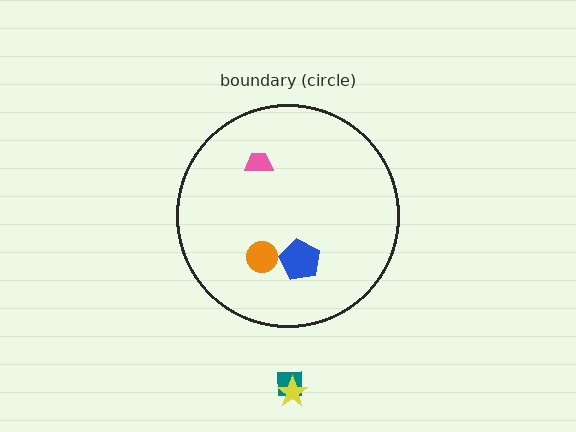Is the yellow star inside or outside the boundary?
Outside.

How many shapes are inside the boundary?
3 inside, 2 outside.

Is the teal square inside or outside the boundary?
Outside.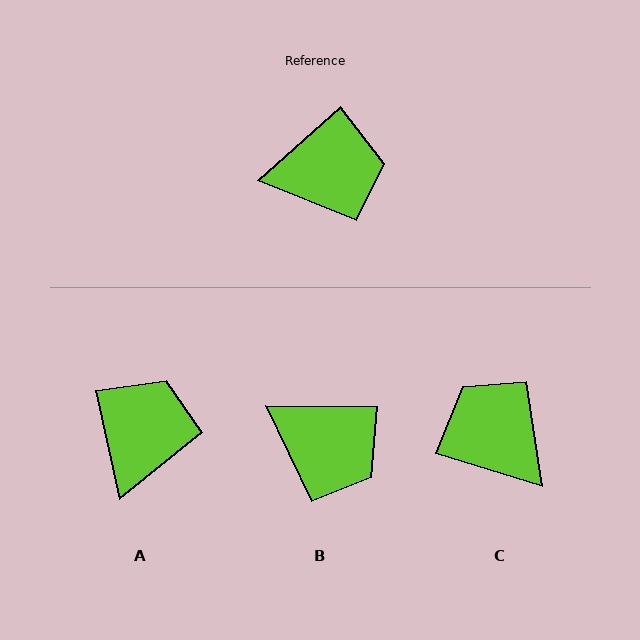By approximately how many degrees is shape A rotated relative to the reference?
Approximately 61 degrees counter-clockwise.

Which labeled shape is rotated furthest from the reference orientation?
C, about 121 degrees away.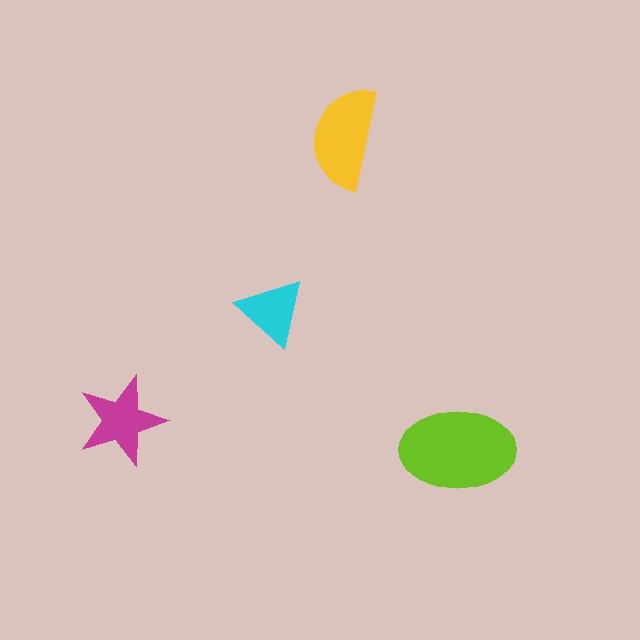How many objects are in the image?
There are 4 objects in the image.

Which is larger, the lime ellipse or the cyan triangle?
The lime ellipse.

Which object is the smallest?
The cyan triangle.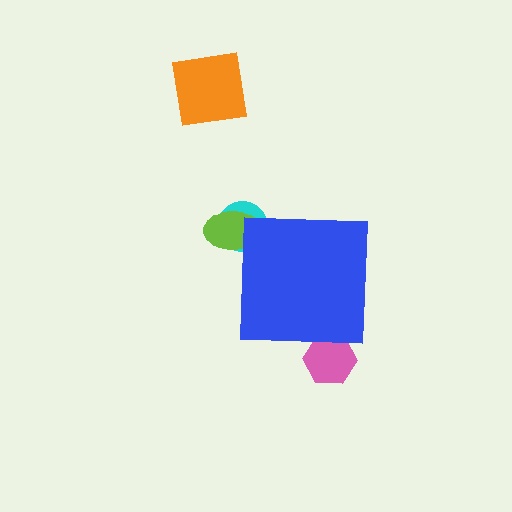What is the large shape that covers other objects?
A blue square.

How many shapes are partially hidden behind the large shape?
3 shapes are partially hidden.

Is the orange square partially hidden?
No, the orange square is fully visible.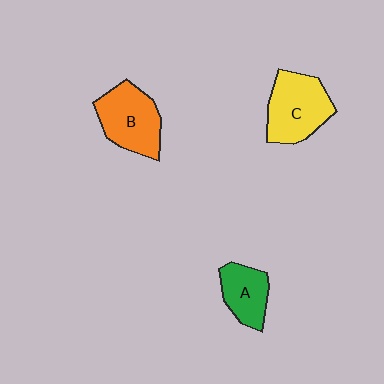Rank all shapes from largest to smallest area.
From largest to smallest: C (yellow), B (orange), A (green).